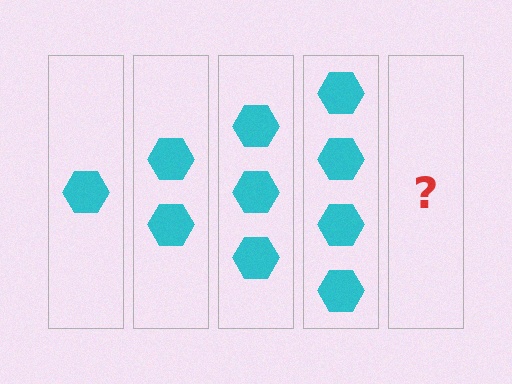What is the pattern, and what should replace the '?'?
The pattern is that each step adds one more hexagon. The '?' should be 5 hexagons.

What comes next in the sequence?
The next element should be 5 hexagons.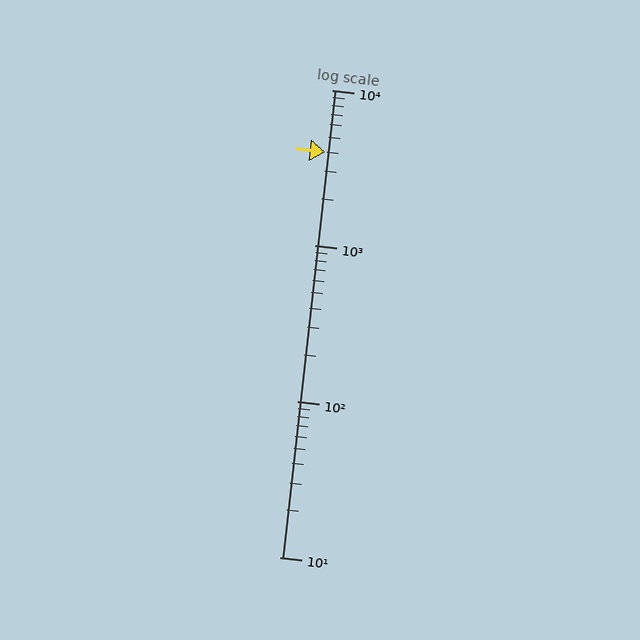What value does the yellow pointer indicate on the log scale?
The pointer indicates approximately 4000.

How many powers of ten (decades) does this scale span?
The scale spans 3 decades, from 10 to 10000.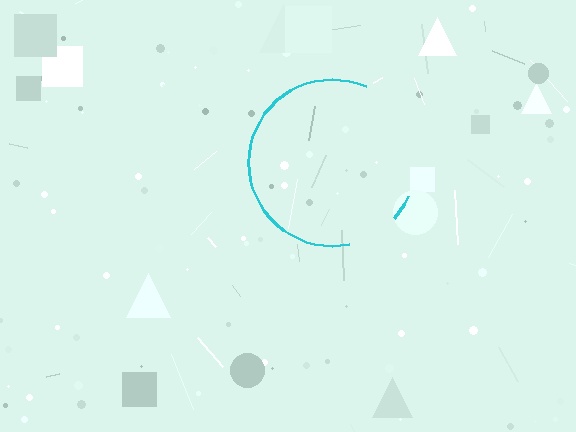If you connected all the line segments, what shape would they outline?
They would outline a circle.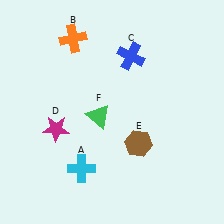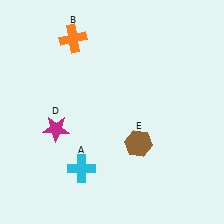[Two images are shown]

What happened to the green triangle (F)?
The green triangle (F) was removed in Image 2. It was in the bottom-left area of Image 1.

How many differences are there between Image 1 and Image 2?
There are 2 differences between the two images.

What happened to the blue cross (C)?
The blue cross (C) was removed in Image 2. It was in the top-right area of Image 1.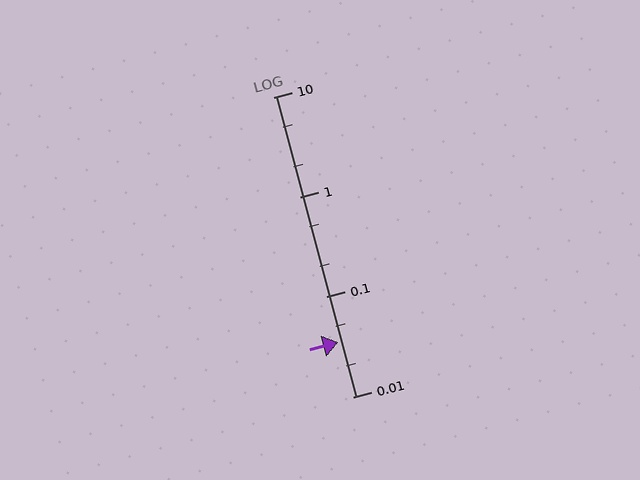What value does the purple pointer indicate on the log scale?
The pointer indicates approximately 0.035.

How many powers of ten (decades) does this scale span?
The scale spans 3 decades, from 0.01 to 10.